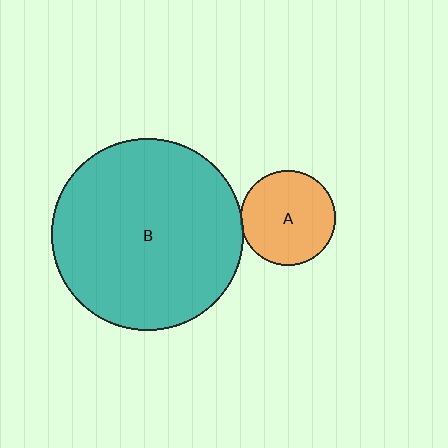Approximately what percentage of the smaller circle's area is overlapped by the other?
Approximately 5%.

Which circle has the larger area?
Circle B (teal).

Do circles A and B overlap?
Yes.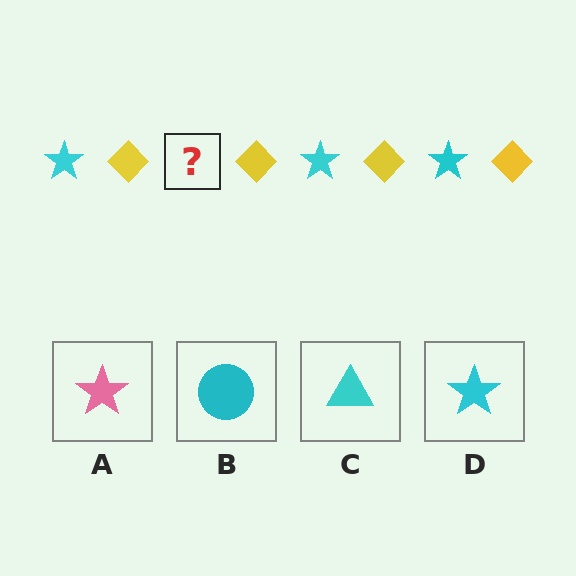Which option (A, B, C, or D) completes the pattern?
D.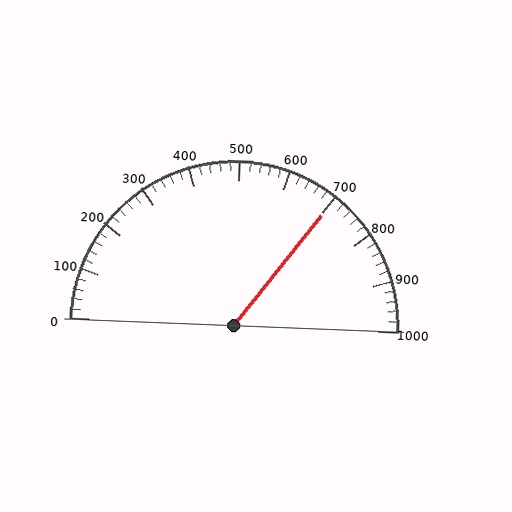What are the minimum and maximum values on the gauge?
The gauge ranges from 0 to 1000.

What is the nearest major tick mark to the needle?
The nearest major tick mark is 700.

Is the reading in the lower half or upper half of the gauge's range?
The reading is in the upper half of the range (0 to 1000).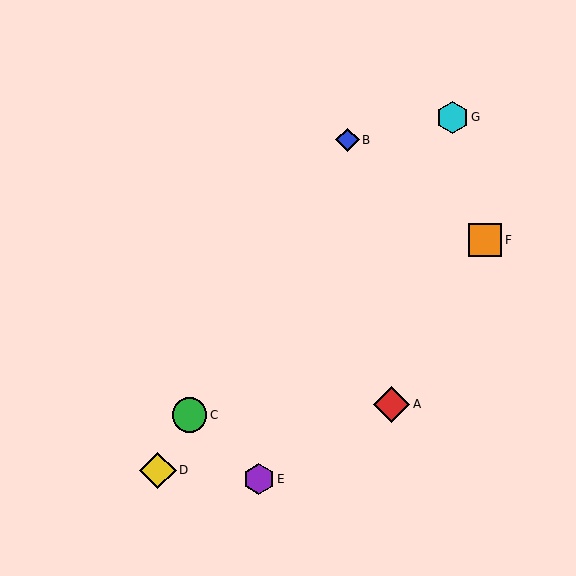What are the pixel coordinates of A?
Object A is at (392, 404).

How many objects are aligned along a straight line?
3 objects (B, C, D) are aligned along a straight line.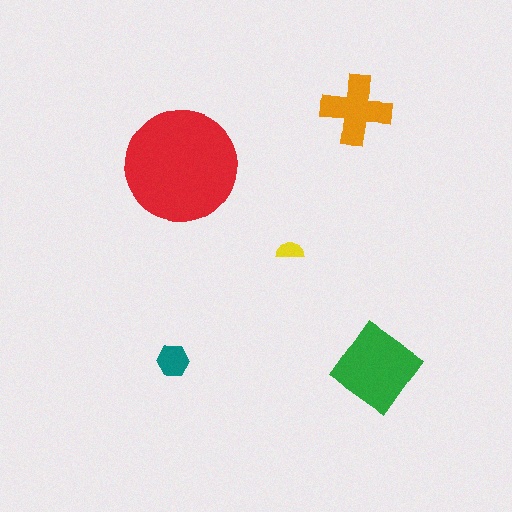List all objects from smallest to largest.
The yellow semicircle, the teal hexagon, the orange cross, the green diamond, the red circle.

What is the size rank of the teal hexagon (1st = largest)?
4th.